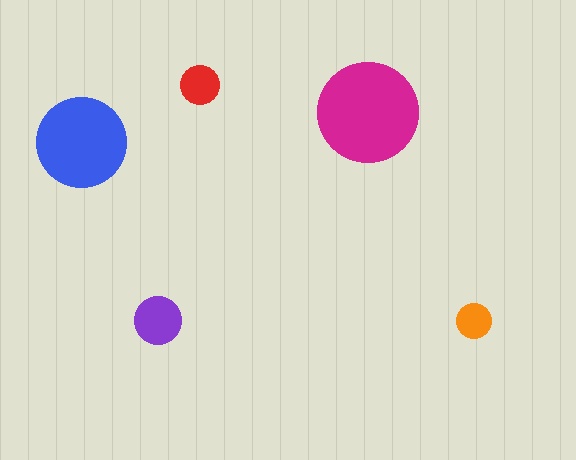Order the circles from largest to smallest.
the magenta one, the blue one, the purple one, the red one, the orange one.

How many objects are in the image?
There are 5 objects in the image.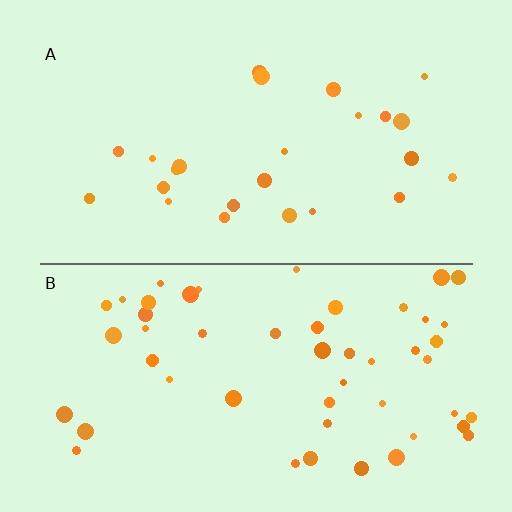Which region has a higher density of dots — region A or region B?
B (the bottom).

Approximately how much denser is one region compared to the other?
Approximately 2.1× — region B over region A.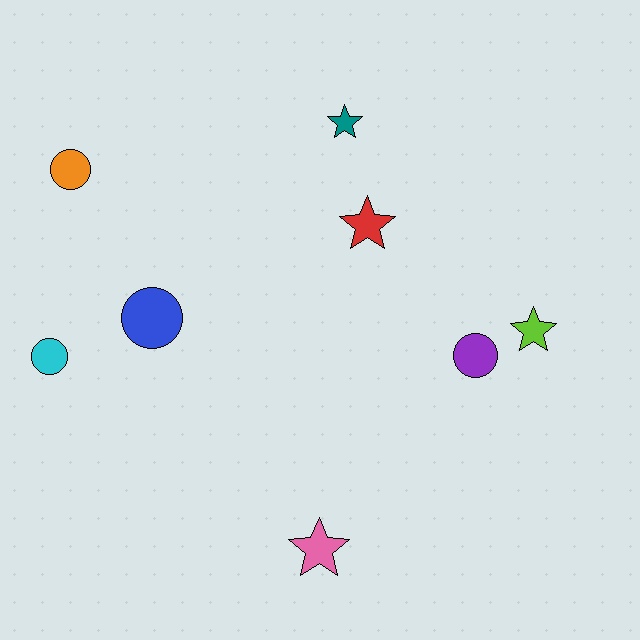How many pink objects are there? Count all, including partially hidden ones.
There is 1 pink object.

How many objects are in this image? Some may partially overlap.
There are 8 objects.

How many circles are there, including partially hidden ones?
There are 4 circles.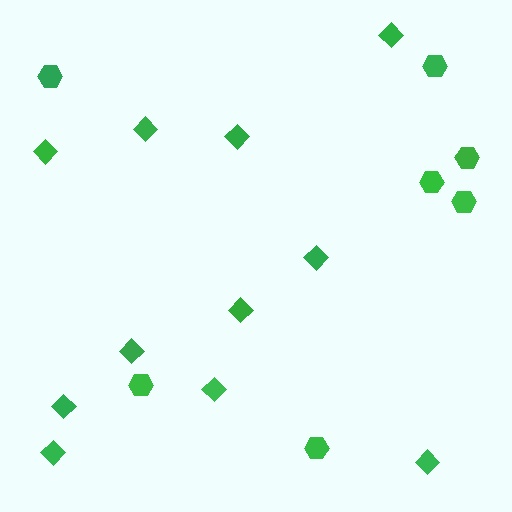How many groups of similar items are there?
There are 2 groups: one group of diamonds (11) and one group of hexagons (7).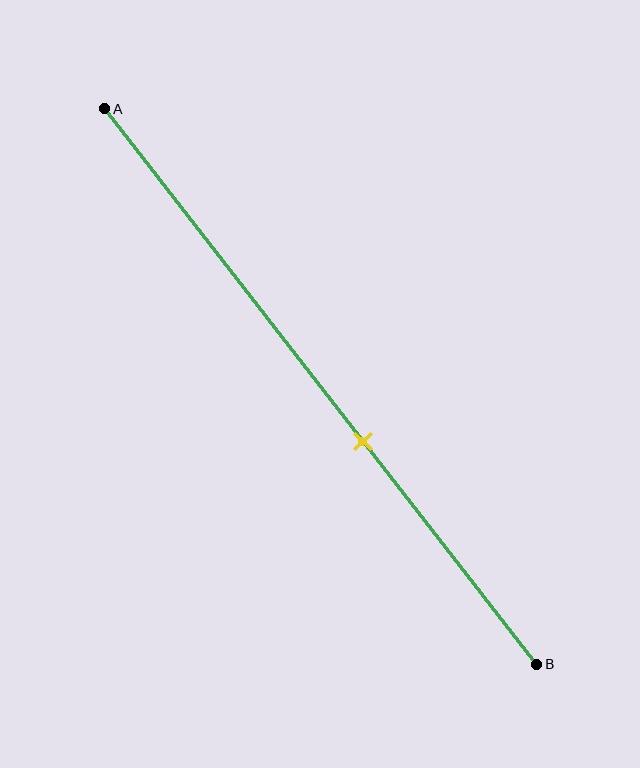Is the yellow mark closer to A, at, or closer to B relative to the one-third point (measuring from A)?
The yellow mark is closer to point B than the one-third point of segment AB.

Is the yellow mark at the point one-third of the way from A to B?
No, the mark is at about 60% from A, not at the 33% one-third point.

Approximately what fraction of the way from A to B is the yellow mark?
The yellow mark is approximately 60% of the way from A to B.